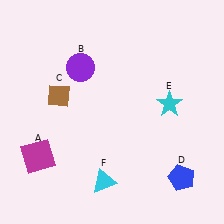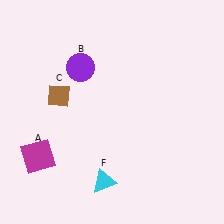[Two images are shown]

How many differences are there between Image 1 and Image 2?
There are 2 differences between the two images.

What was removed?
The blue pentagon (D), the cyan star (E) were removed in Image 2.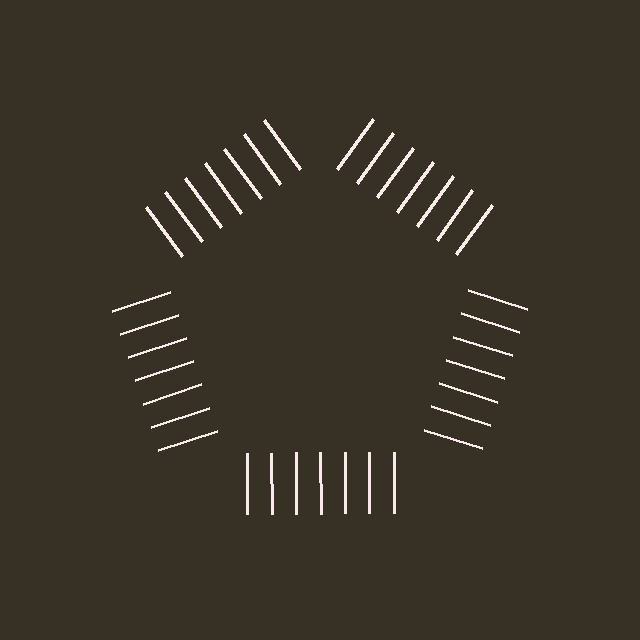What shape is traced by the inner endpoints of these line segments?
An illusory pentagon — the line segments terminate on its edges but no continuous stroke is drawn.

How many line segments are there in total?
35 — 7 along each of the 5 edges.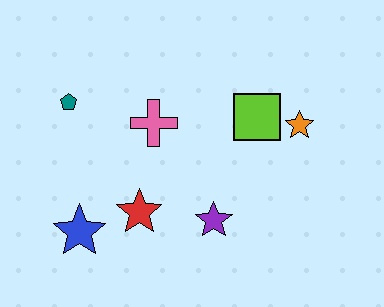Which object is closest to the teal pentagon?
The pink cross is closest to the teal pentagon.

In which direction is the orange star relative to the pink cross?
The orange star is to the right of the pink cross.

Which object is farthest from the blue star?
The orange star is farthest from the blue star.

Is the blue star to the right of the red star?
No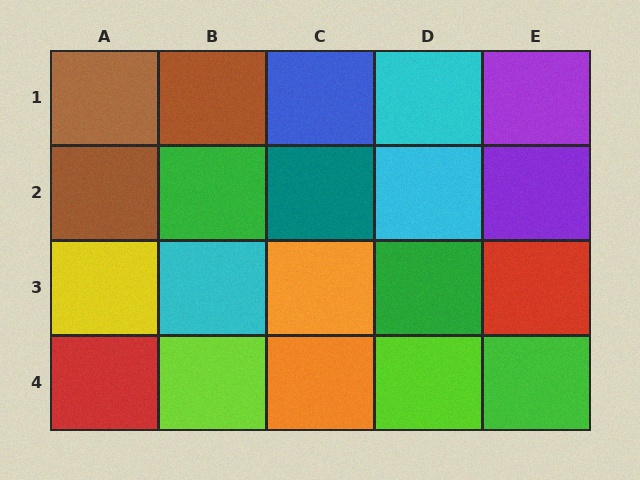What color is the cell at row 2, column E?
Purple.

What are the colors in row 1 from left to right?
Brown, brown, blue, cyan, purple.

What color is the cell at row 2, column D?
Cyan.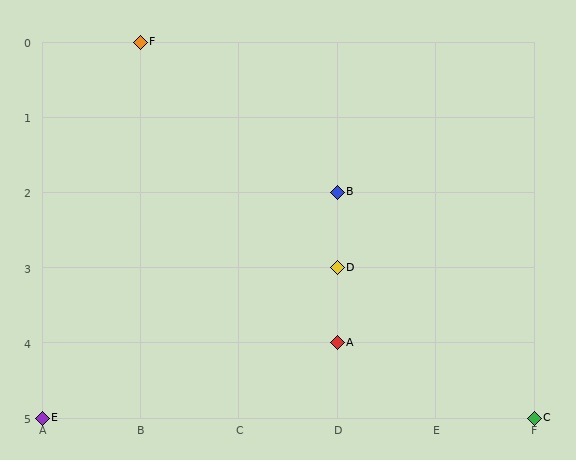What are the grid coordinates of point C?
Point C is at grid coordinates (F, 5).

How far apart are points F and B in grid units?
Points F and B are 2 columns and 2 rows apart (about 2.8 grid units diagonally).